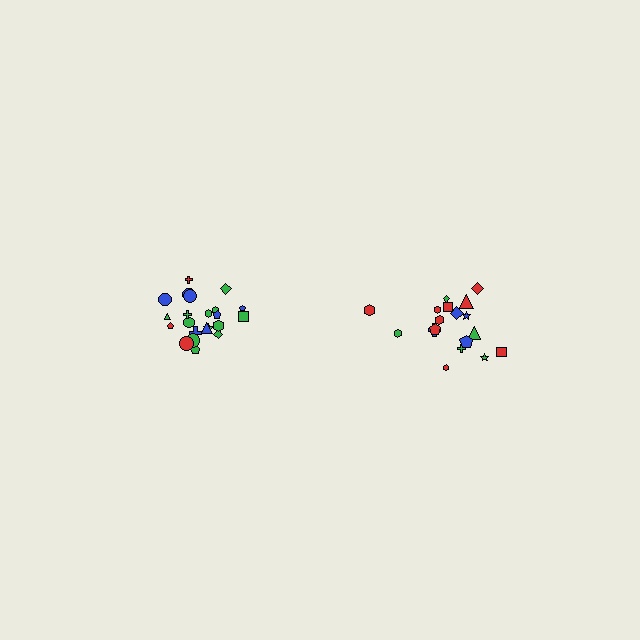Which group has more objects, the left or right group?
The left group.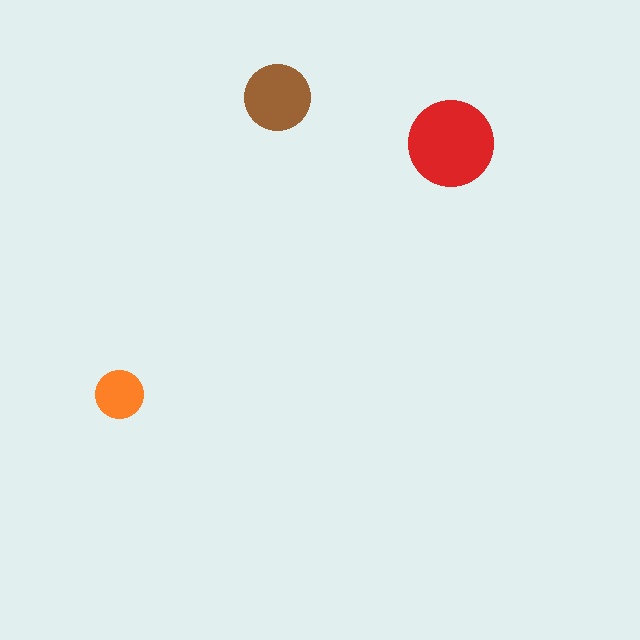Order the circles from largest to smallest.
the red one, the brown one, the orange one.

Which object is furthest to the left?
The orange circle is leftmost.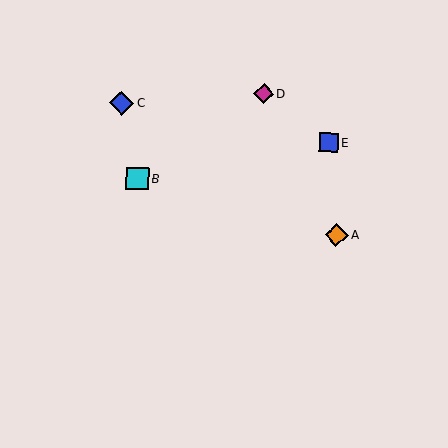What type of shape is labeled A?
Shape A is an orange diamond.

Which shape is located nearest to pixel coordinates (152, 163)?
The cyan square (labeled B) at (137, 178) is nearest to that location.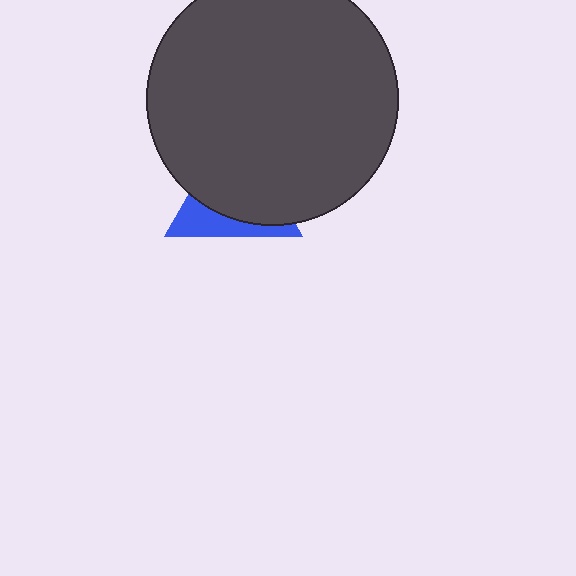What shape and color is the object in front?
The object in front is a dark gray circle.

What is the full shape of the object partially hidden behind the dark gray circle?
The partially hidden object is a blue triangle.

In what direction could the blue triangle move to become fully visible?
The blue triangle could move down. That would shift it out from behind the dark gray circle entirely.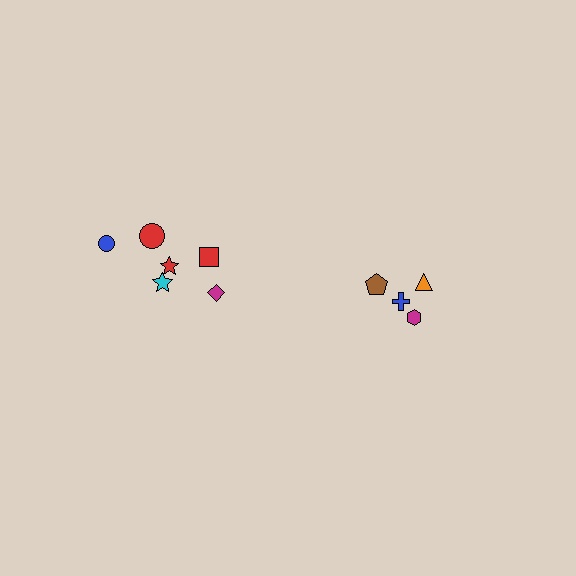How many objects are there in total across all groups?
There are 10 objects.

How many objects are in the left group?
There are 6 objects.